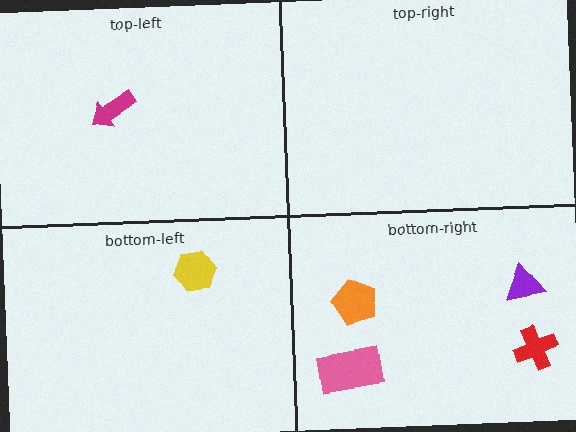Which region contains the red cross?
The bottom-right region.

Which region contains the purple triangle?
The bottom-right region.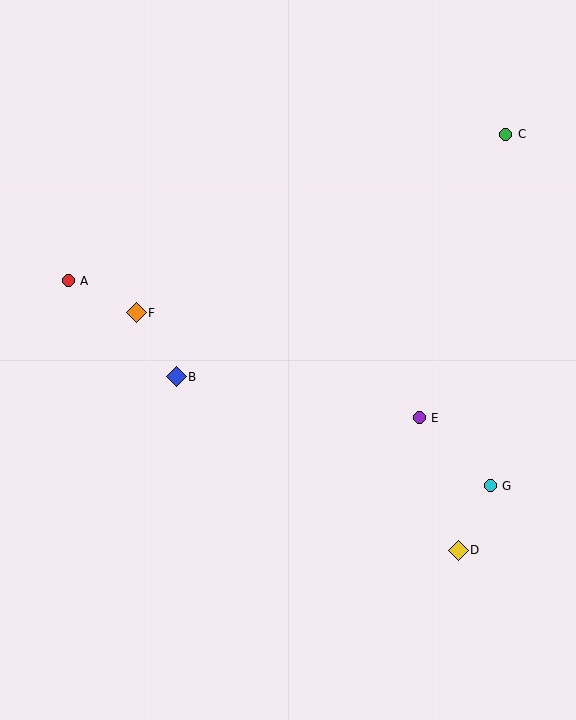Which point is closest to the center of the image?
Point B at (176, 377) is closest to the center.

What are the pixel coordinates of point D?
Point D is at (458, 550).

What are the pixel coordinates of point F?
Point F is at (136, 313).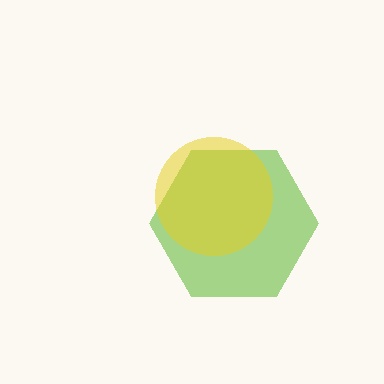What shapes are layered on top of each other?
The layered shapes are: a lime hexagon, a yellow circle.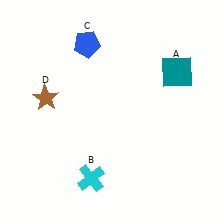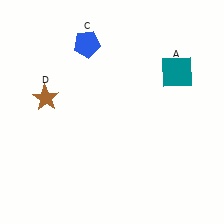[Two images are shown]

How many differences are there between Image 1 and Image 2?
There is 1 difference between the two images.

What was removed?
The cyan cross (B) was removed in Image 2.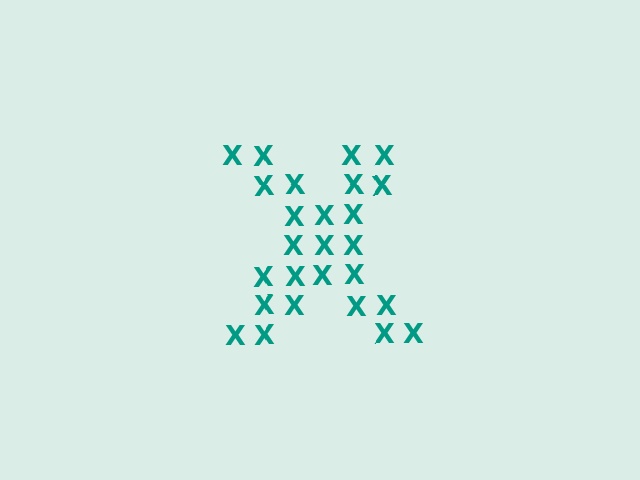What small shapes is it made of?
It is made of small letter X's.